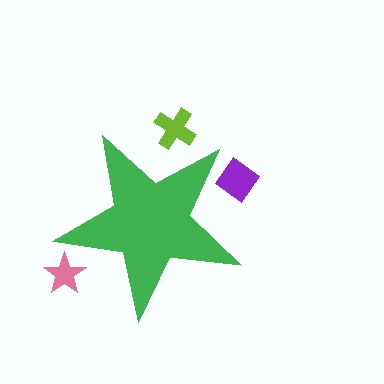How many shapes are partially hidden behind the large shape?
3 shapes are partially hidden.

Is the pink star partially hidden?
Yes, the pink star is partially hidden behind the green star.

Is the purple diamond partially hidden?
Yes, the purple diamond is partially hidden behind the green star.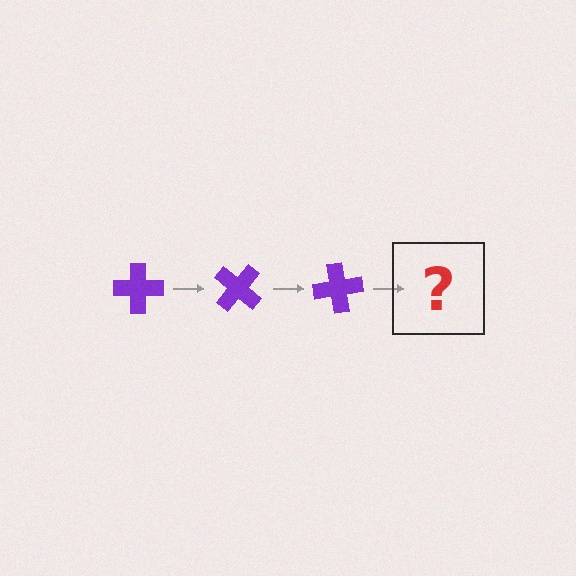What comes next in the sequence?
The next element should be a purple cross rotated 120 degrees.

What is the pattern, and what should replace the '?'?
The pattern is that the cross rotates 40 degrees each step. The '?' should be a purple cross rotated 120 degrees.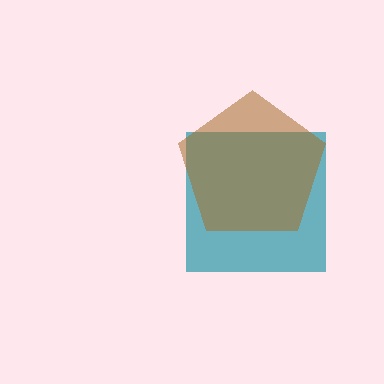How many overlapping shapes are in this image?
There are 2 overlapping shapes in the image.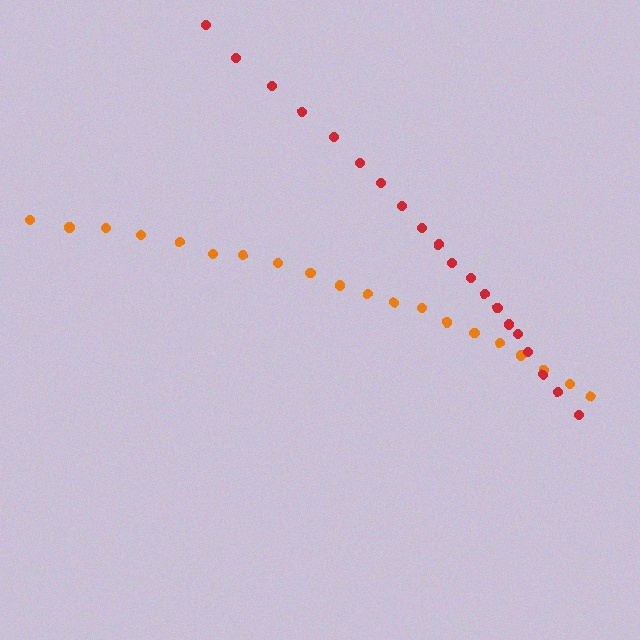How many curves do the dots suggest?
There are 2 distinct paths.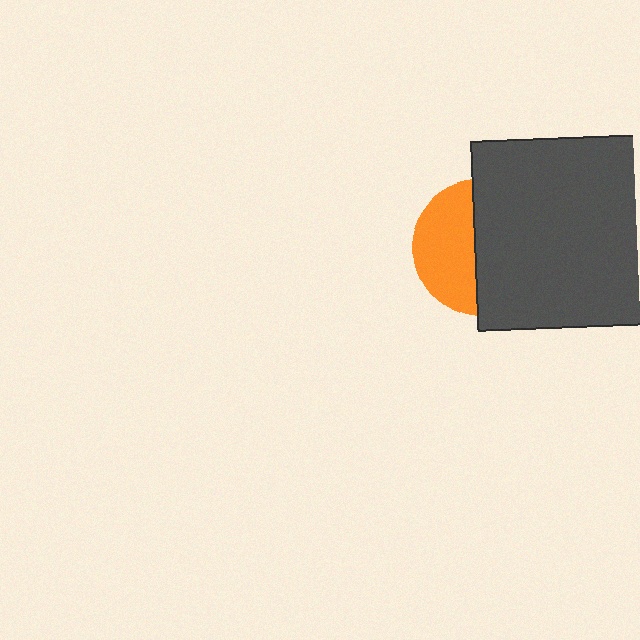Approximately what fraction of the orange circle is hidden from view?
Roughly 56% of the orange circle is hidden behind the dark gray square.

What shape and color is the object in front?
The object in front is a dark gray square.